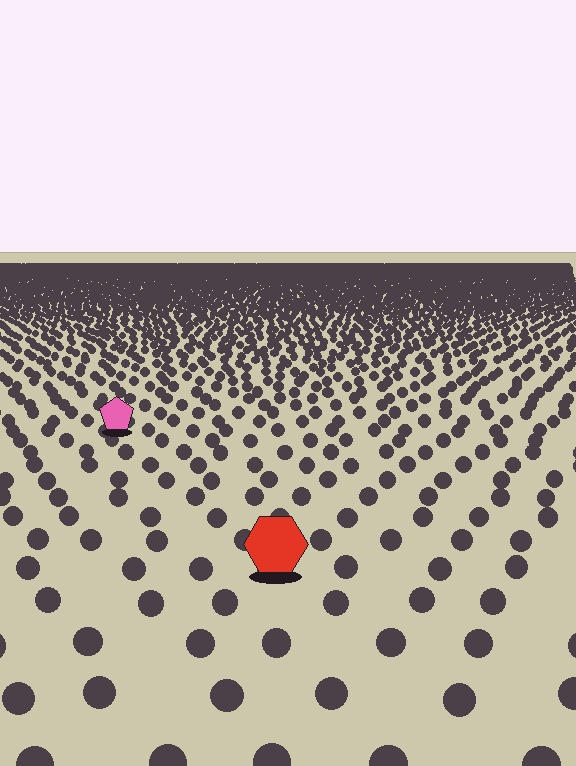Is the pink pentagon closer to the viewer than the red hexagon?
No. The red hexagon is closer — you can tell from the texture gradient: the ground texture is coarser near it.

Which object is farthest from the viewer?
The pink pentagon is farthest from the viewer. It appears smaller and the ground texture around it is denser.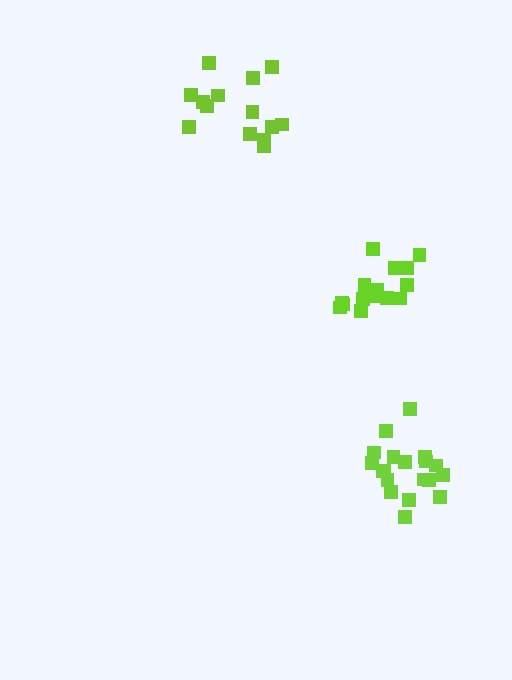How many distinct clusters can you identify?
There are 3 distinct clusters.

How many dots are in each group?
Group 1: 15 dots, Group 2: 14 dots, Group 3: 19 dots (48 total).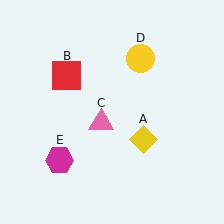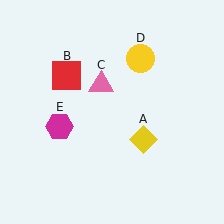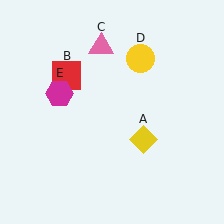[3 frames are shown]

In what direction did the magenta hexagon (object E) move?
The magenta hexagon (object E) moved up.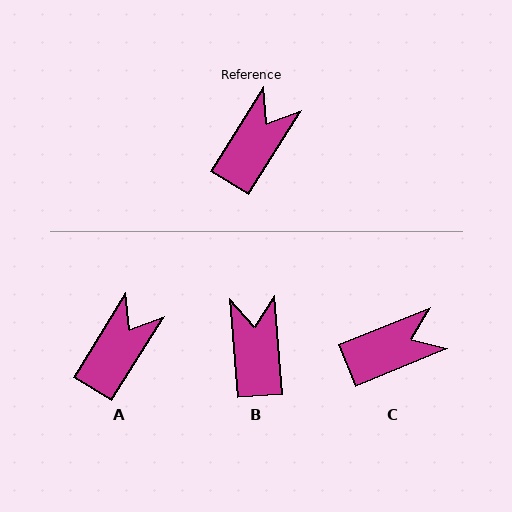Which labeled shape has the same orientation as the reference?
A.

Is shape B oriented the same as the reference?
No, it is off by about 36 degrees.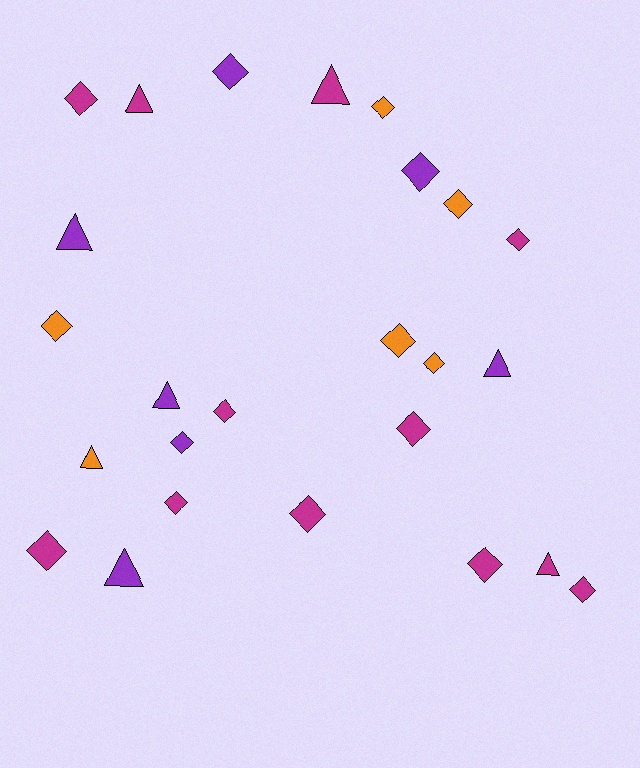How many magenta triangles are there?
There are 3 magenta triangles.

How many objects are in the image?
There are 25 objects.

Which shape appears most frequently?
Diamond, with 17 objects.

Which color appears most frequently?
Magenta, with 12 objects.